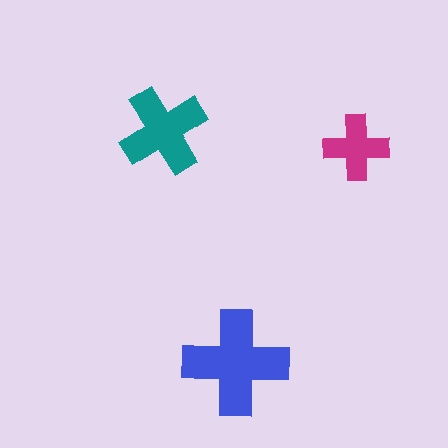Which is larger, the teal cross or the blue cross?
The blue one.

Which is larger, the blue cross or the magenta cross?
The blue one.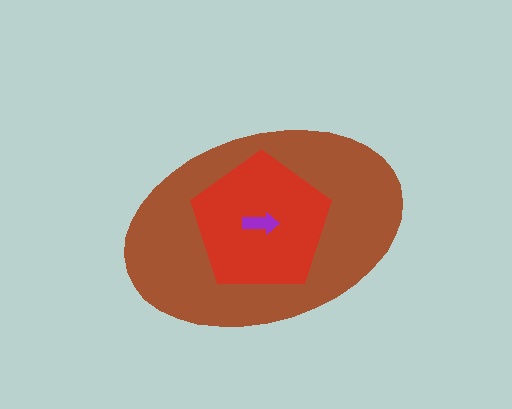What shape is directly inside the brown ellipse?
The red pentagon.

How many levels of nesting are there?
3.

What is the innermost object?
The purple arrow.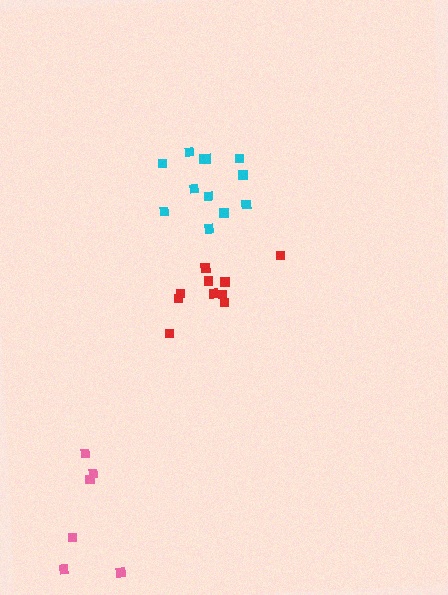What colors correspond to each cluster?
The clusters are colored: cyan, pink, red.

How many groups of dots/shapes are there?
There are 3 groups.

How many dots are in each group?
Group 1: 12 dots, Group 2: 6 dots, Group 3: 10 dots (28 total).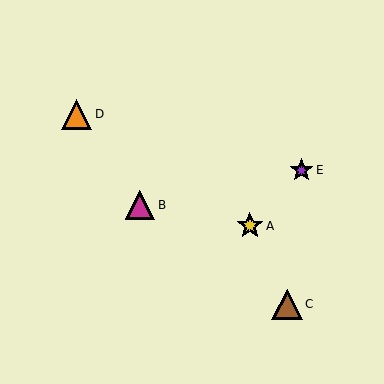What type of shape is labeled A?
Shape A is a yellow star.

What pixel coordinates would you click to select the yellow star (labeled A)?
Click at (250, 226) to select the yellow star A.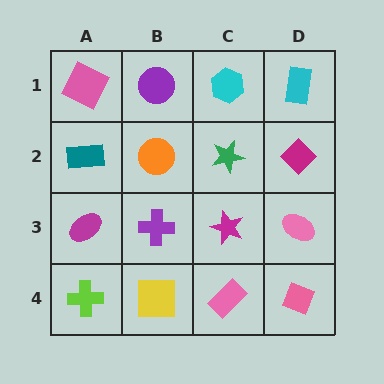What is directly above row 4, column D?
A pink ellipse.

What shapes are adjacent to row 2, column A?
A pink square (row 1, column A), a magenta ellipse (row 3, column A), an orange circle (row 2, column B).